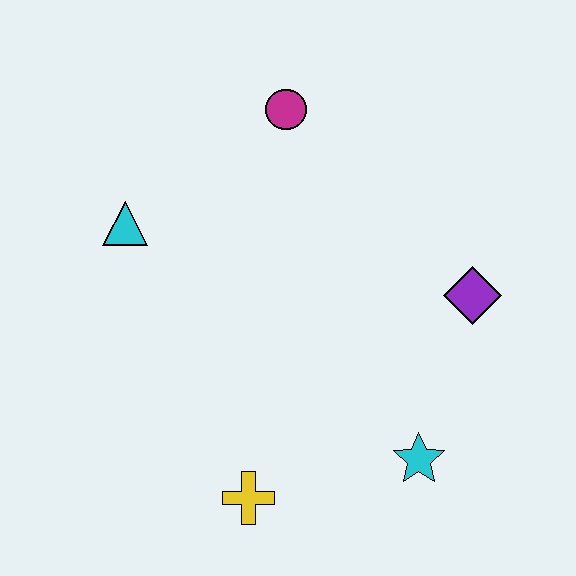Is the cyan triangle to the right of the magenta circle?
No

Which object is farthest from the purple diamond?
The cyan triangle is farthest from the purple diamond.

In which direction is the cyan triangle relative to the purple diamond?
The cyan triangle is to the left of the purple diamond.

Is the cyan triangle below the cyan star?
No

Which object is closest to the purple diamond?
The cyan star is closest to the purple diamond.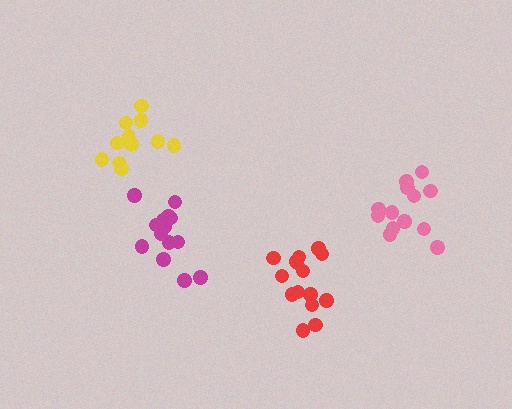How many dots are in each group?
Group 1: 15 dots, Group 2: 11 dots, Group 3: 16 dots, Group 4: 13 dots (55 total).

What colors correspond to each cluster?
The clusters are colored: red, yellow, magenta, pink.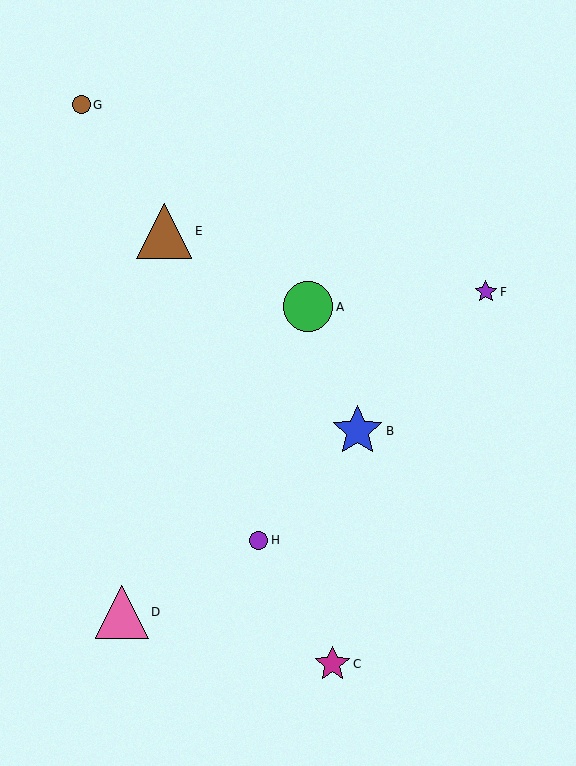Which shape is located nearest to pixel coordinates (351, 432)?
The blue star (labeled B) at (358, 431) is nearest to that location.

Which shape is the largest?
The brown triangle (labeled E) is the largest.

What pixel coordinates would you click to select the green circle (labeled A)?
Click at (308, 307) to select the green circle A.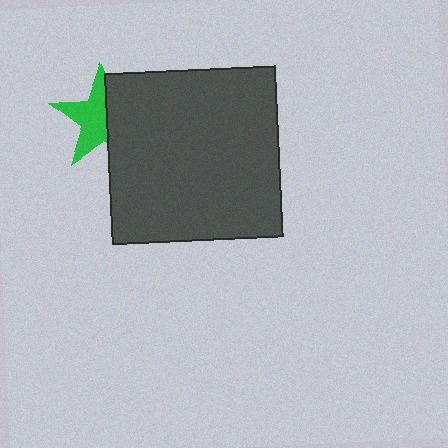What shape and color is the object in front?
The object in front is a dark gray square.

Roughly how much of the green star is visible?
About half of it is visible (roughly 57%).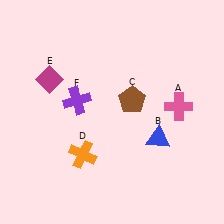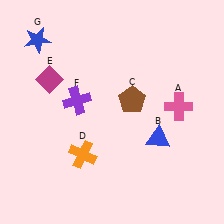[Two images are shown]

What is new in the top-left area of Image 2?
A blue star (G) was added in the top-left area of Image 2.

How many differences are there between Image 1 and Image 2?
There is 1 difference between the two images.